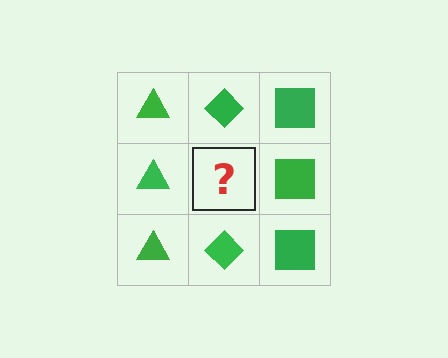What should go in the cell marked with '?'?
The missing cell should contain a green diamond.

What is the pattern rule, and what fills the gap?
The rule is that each column has a consistent shape. The gap should be filled with a green diamond.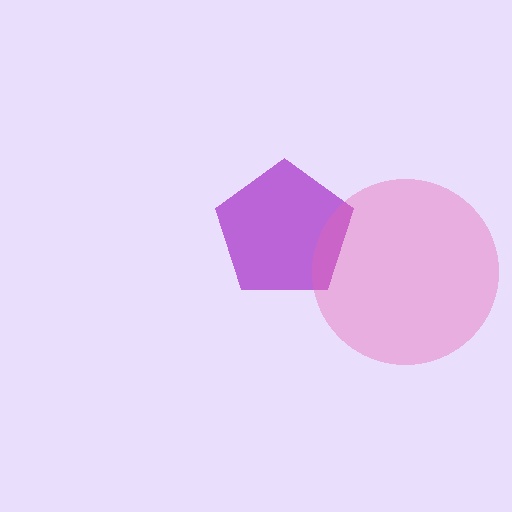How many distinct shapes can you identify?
There are 2 distinct shapes: a purple pentagon, a pink circle.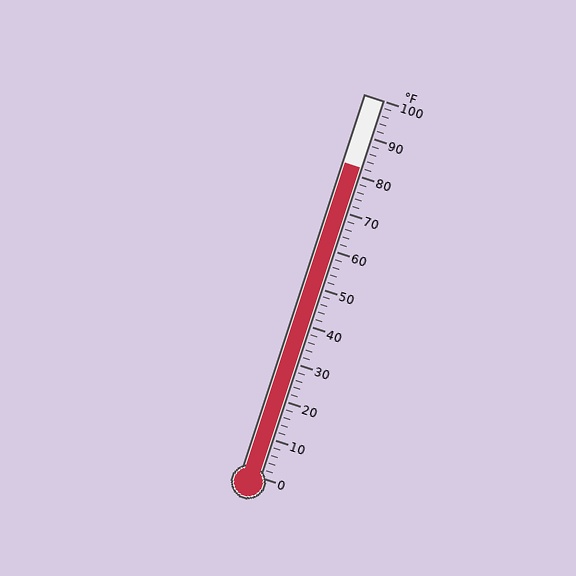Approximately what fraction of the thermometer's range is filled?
The thermometer is filled to approximately 80% of its range.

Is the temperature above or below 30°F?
The temperature is above 30°F.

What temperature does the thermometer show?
The thermometer shows approximately 82°F.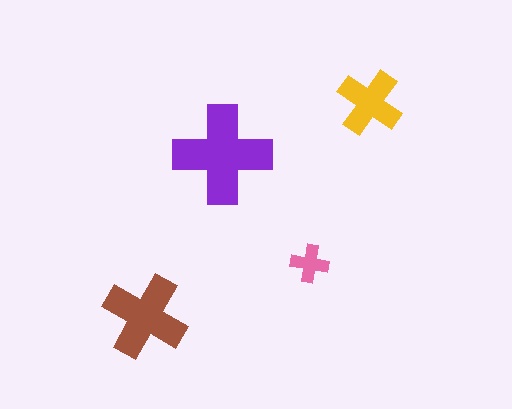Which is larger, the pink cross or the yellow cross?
The yellow one.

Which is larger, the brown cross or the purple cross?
The purple one.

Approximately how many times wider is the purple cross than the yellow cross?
About 1.5 times wider.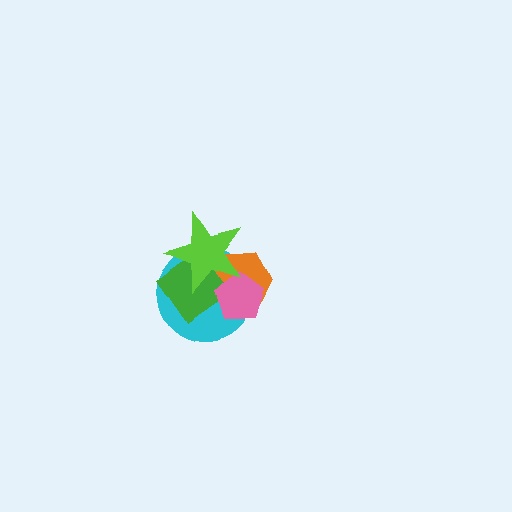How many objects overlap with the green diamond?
3 objects overlap with the green diamond.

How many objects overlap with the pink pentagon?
3 objects overlap with the pink pentagon.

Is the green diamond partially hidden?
Yes, it is partially covered by another shape.